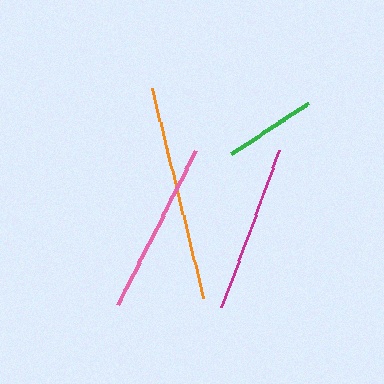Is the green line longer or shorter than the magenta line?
The magenta line is longer than the green line.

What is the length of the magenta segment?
The magenta segment is approximately 167 pixels long.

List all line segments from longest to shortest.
From longest to shortest: orange, pink, magenta, green.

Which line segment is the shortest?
The green line is the shortest at approximately 92 pixels.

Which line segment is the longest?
The orange line is the longest at approximately 217 pixels.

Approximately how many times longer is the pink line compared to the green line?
The pink line is approximately 1.9 times the length of the green line.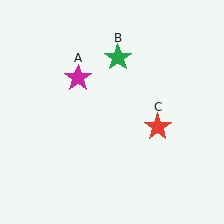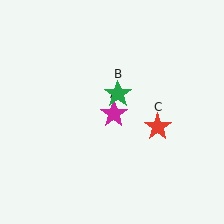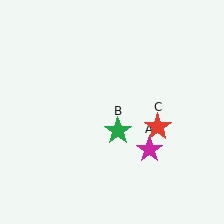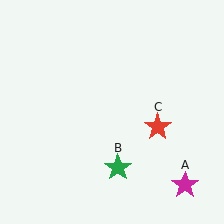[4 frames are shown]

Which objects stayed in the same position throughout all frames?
Red star (object C) remained stationary.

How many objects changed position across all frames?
2 objects changed position: magenta star (object A), green star (object B).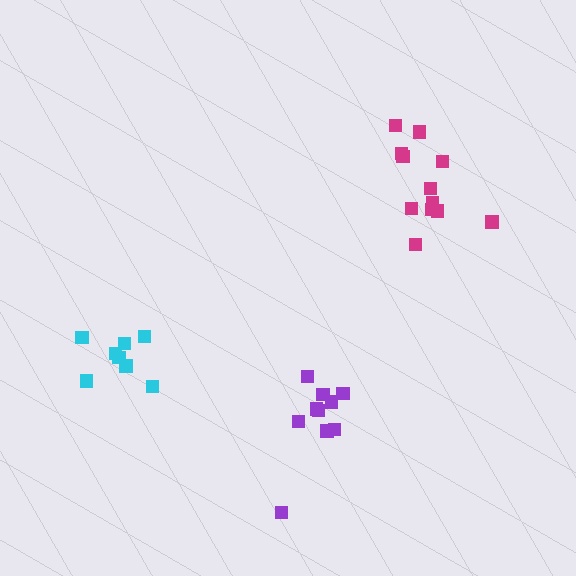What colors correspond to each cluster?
The clusters are colored: cyan, purple, magenta.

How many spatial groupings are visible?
There are 3 spatial groupings.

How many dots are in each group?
Group 1: 8 dots, Group 2: 10 dots, Group 3: 12 dots (30 total).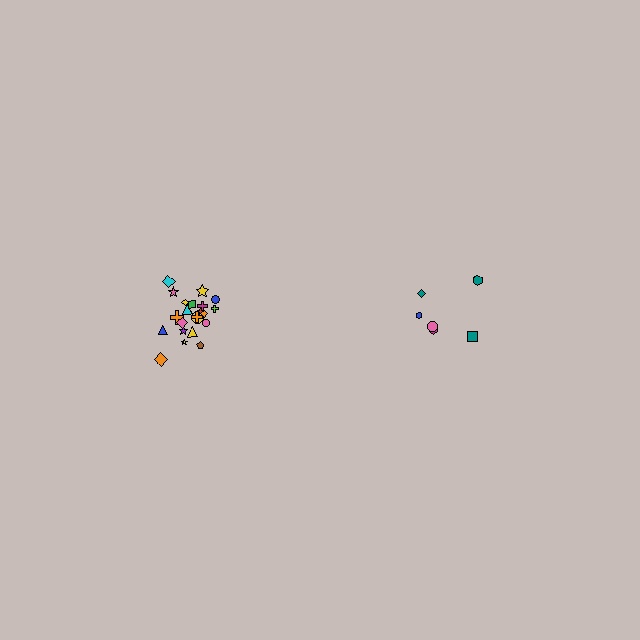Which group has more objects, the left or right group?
The left group.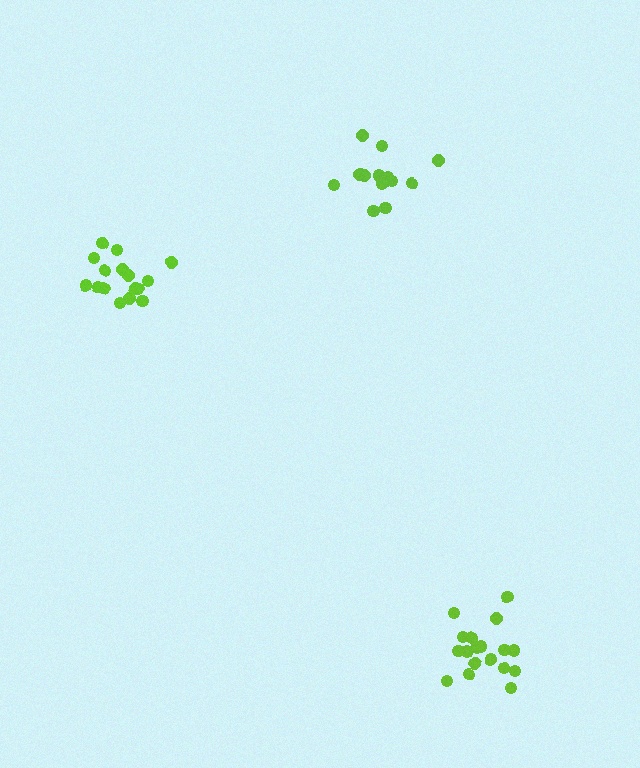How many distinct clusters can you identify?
There are 3 distinct clusters.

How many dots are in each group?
Group 1: 15 dots, Group 2: 18 dots, Group 3: 16 dots (49 total).